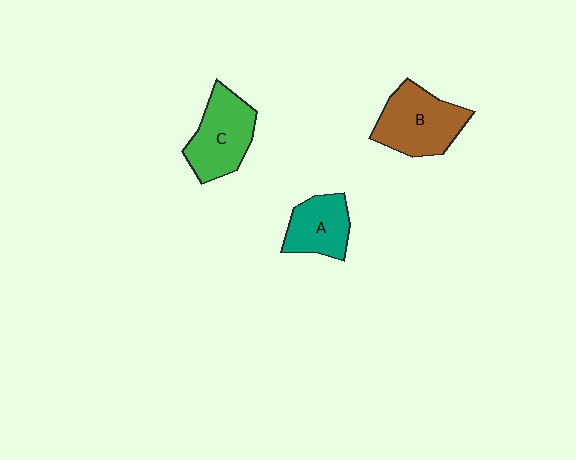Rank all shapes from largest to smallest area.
From largest to smallest: B (brown), C (green), A (teal).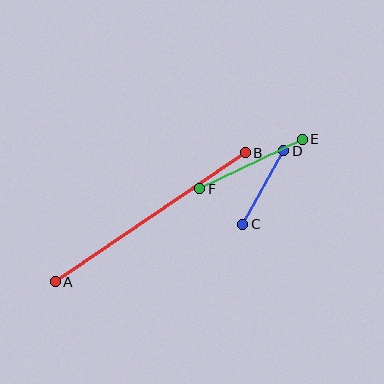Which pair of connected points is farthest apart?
Points A and B are farthest apart.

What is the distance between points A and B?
The distance is approximately 230 pixels.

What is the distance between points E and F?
The distance is approximately 114 pixels.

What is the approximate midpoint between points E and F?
The midpoint is at approximately (251, 164) pixels.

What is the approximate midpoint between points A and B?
The midpoint is at approximately (150, 217) pixels.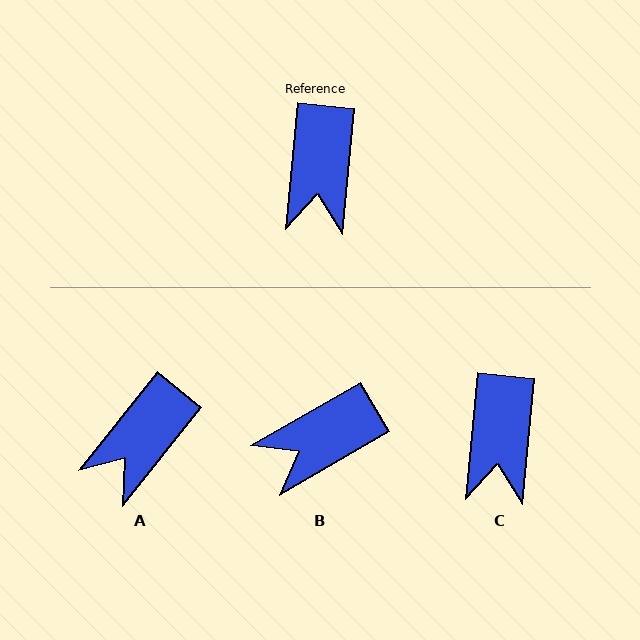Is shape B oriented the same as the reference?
No, it is off by about 54 degrees.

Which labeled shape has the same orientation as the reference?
C.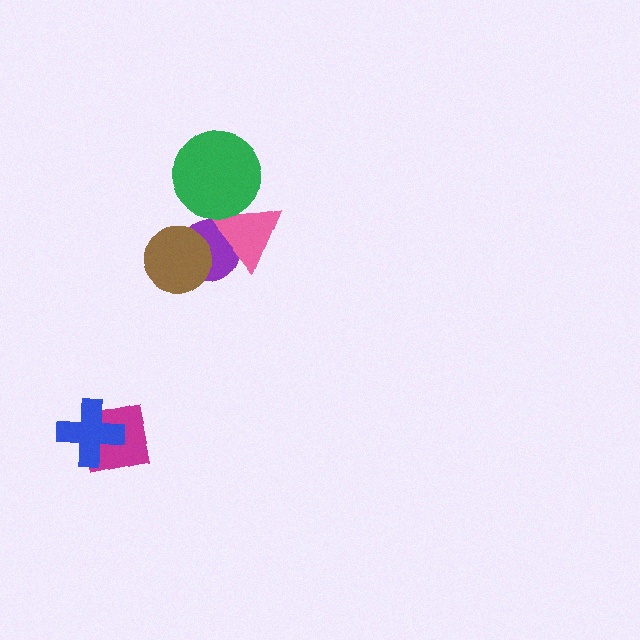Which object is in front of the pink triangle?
The green circle is in front of the pink triangle.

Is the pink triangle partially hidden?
Yes, it is partially covered by another shape.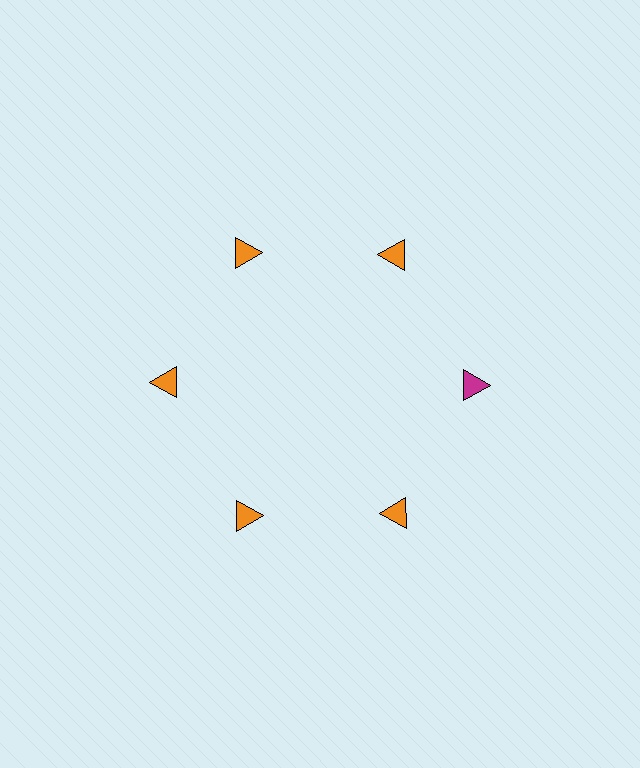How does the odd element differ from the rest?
It has a different color: magenta instead of orange.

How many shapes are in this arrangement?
There are 6 shapes arranged in a ring pattern.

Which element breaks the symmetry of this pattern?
The magenta triangle at roughly the 3 o'clock position breaks the symmetry. All other shapes are orange triangles.